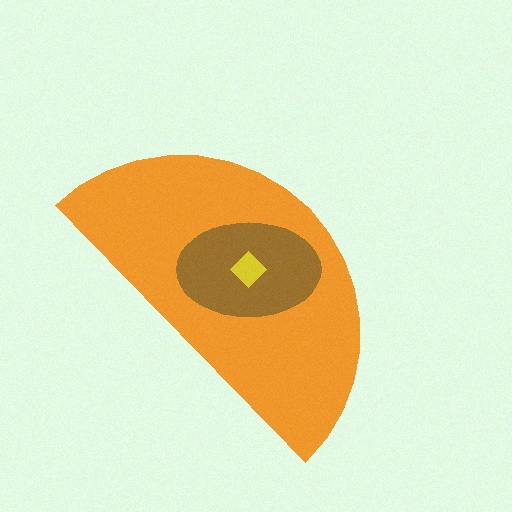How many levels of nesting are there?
3.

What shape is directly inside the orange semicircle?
The brown ellipse.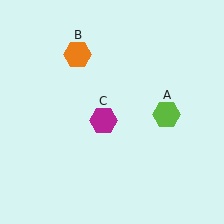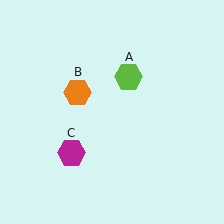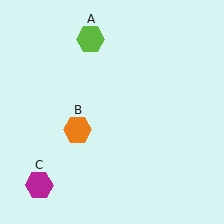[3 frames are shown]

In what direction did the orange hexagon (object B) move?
The orange hexagon (object B) moved down.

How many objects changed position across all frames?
3 objects changed position: lime hexagon (object A), orange hexagon (object B), magenta hexagon (object C).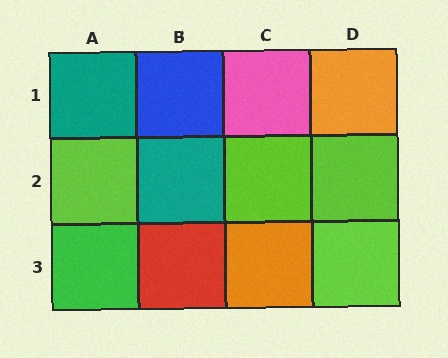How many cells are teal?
2 cells are teal.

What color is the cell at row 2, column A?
Lime.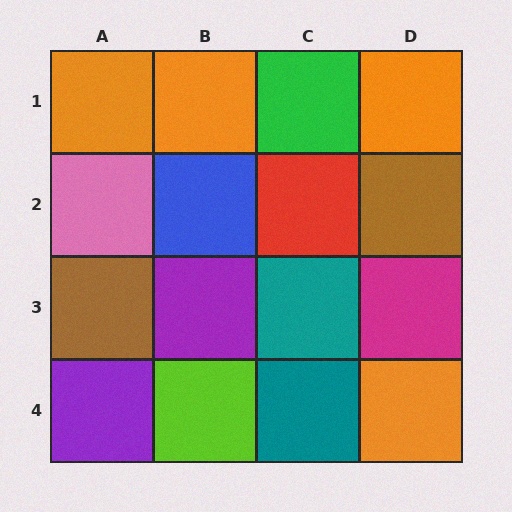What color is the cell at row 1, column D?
Orange.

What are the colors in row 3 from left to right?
Brown, purple, teal, magenta.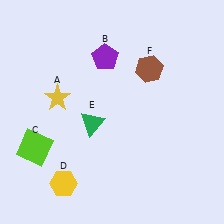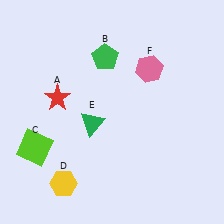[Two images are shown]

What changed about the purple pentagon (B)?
In Image 1, B is purple. In Image 2, it changed to green.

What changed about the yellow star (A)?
In Image 1, A is yellow. In Image 2, it changed to red.